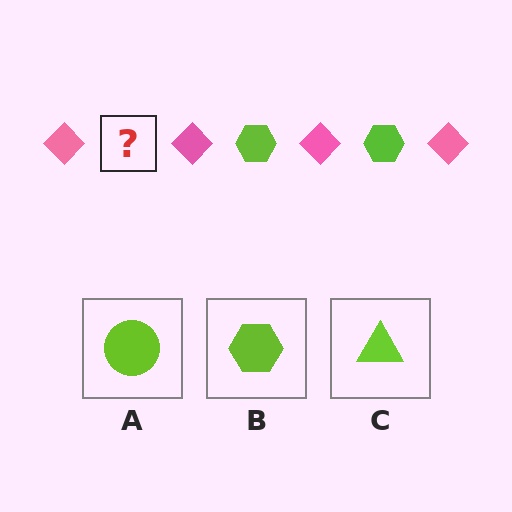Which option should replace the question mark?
Option B.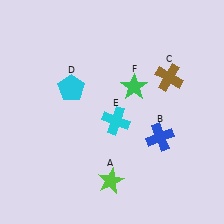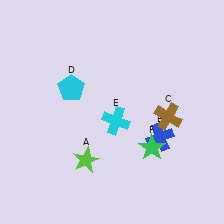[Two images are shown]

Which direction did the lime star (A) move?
The lime star (A) moved left.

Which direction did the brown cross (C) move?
The brown cross (C) moved down.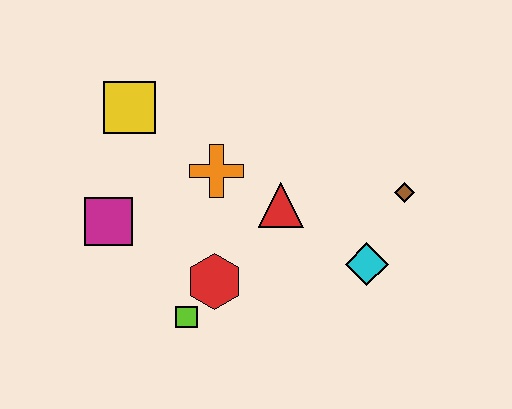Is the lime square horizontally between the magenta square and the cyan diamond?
Yes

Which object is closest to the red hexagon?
The lime square is closest to the red hexagon.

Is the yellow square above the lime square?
Yes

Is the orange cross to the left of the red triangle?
Yes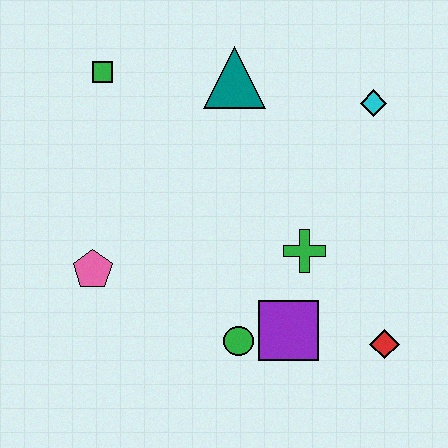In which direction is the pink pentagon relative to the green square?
The pink pentagon is below the green square.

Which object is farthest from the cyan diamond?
The pink pentagon is farthest from the cyan diamond.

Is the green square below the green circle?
No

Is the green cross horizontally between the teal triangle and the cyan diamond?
Yes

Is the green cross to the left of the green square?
No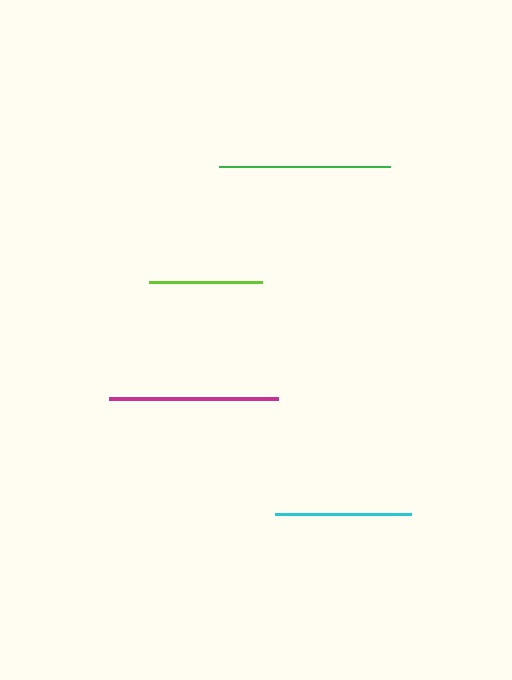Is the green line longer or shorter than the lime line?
The green line is longer than the lime line.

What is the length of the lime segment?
The lime segment is approximately 113 pixels long.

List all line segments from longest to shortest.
From longest to shortest: green, magenta, cyan, lime.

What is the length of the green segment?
The green segment is approximately 171 pixels long.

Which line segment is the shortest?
The lime line is the shortest at approximately 113 pixels.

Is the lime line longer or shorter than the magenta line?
The magenta line is longer than the lime line.